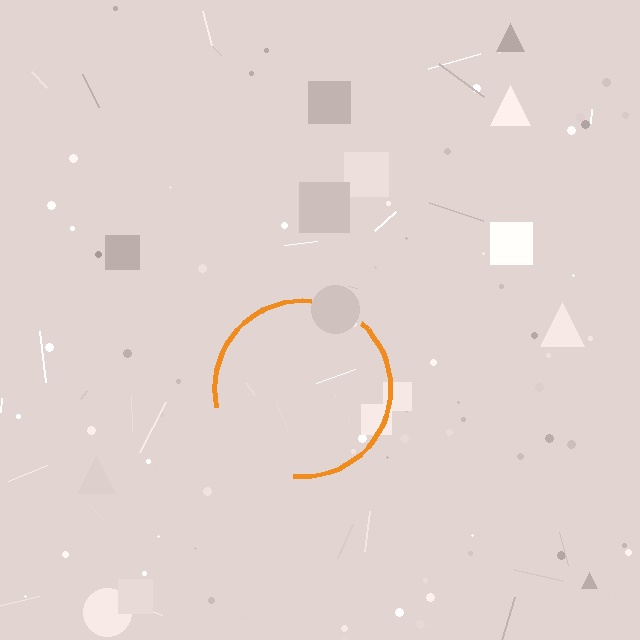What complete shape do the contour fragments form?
The contour fragments form a circle.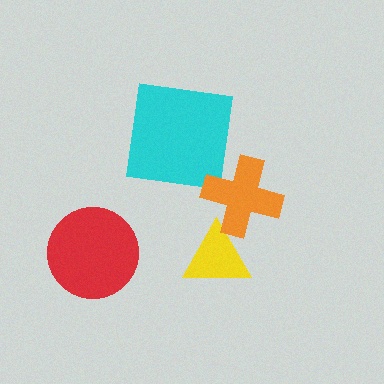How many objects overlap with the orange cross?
1 object overlaps with the orange cross.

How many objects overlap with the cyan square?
0 objects overlap with the cyan square.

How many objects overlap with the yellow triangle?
1 object overlaps with the yellow triangle.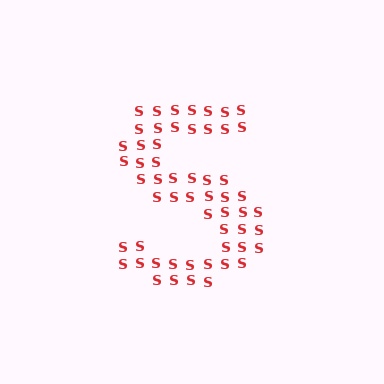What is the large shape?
The large shape is the letter S.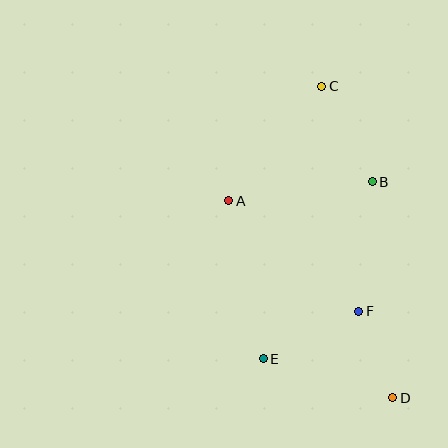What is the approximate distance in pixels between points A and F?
The distance between A and F is approximately 171 pixels.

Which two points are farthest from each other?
Points C and D are farthest from each other.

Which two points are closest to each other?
Points D and F are closest to each other.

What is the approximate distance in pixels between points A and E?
The distance between A and E is approximately 162 pixels.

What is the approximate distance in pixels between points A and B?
The distance between A and B is approximately 145 pixels.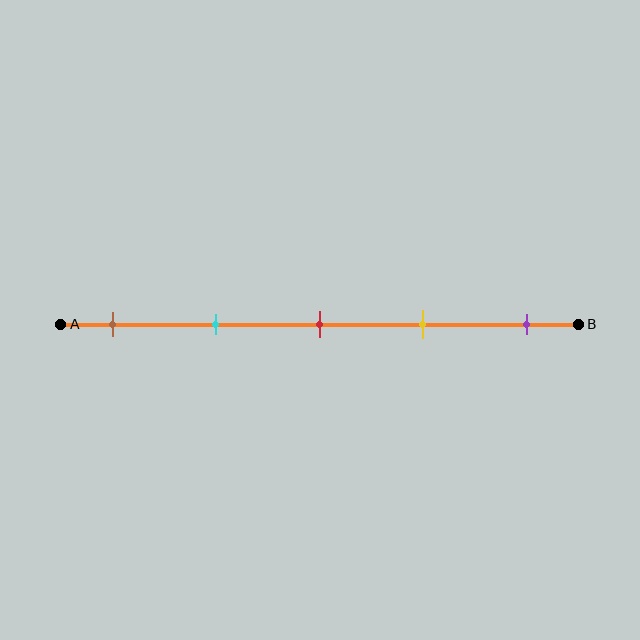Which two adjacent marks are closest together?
The red and yellow marks are the closest adjacent pair.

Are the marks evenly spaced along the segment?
Yes, the marks are approximately evenly spaced.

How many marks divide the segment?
There are 5 marks dividing the segment.